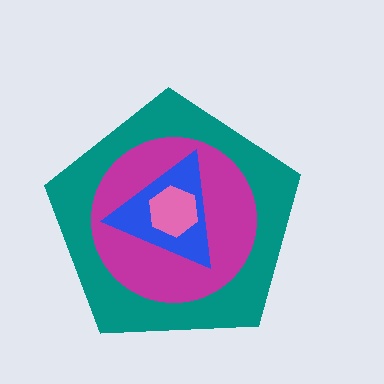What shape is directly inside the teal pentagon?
The magenta circle.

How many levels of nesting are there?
4.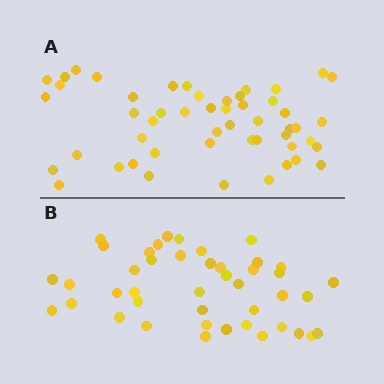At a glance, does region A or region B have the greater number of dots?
Region A (the top region) has more dots.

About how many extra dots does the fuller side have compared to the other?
Region A has roughly 8 or so more dots than region B.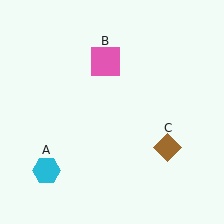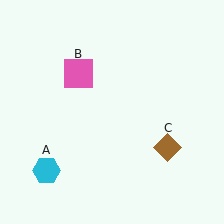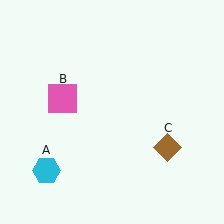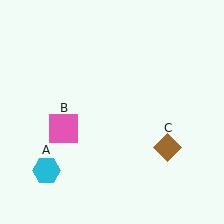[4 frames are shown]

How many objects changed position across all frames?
1 object changed position: pink square (object B).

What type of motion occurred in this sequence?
The pink square (object B) rotated counterclockwise around the center of the scene.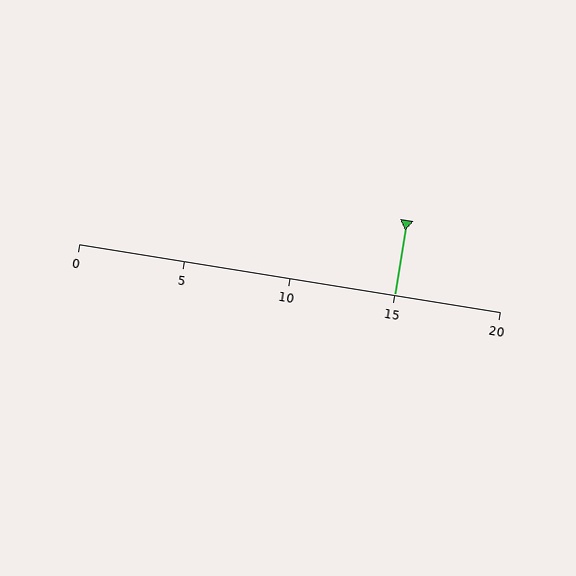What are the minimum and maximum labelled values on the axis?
The axis runs from 0 to 20.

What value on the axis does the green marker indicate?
The marker indicates approximately 15.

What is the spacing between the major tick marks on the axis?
The major ticks are spaced 5 apart.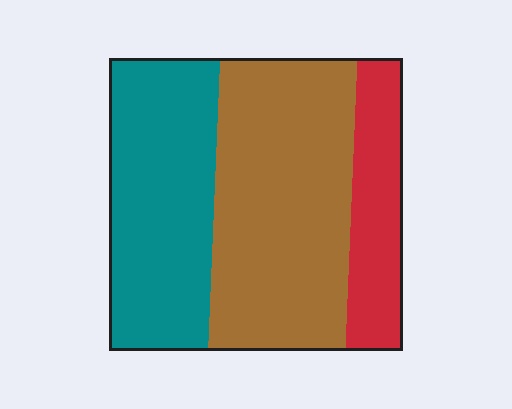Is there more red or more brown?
Brown.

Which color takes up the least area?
Red, at roughly 20%.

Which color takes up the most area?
Brown, at roughly 45%.